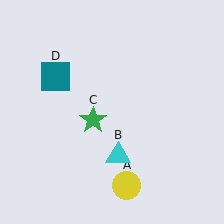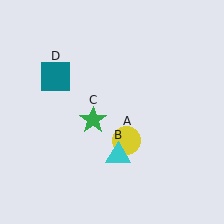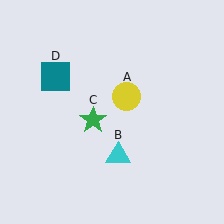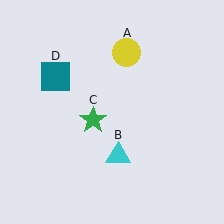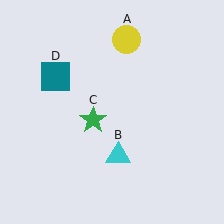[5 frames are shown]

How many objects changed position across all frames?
1 object changed position: yellow circle (object A).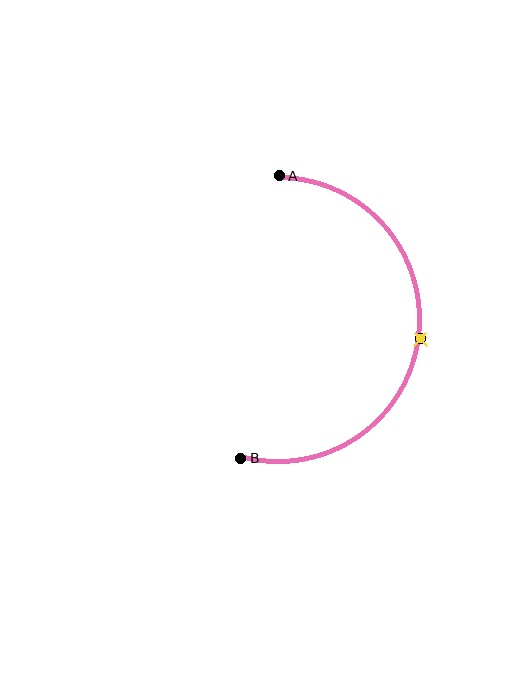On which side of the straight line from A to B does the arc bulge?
The arc bulges to the right of the straight line connecting A and B.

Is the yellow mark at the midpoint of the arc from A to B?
Yes. The yellow mark lies on the arc at equal arc-length from both A and B — it is the arc midpoint.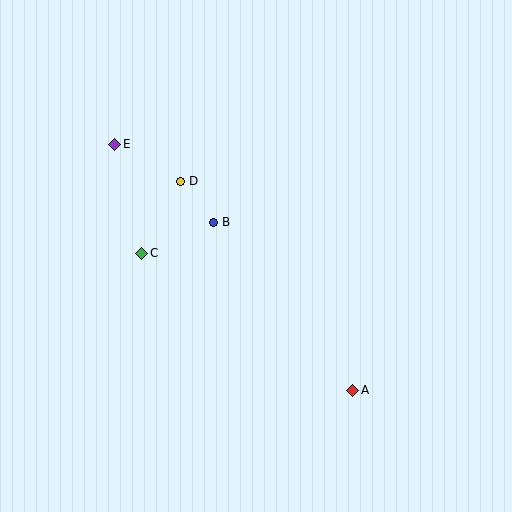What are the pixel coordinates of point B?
Point B is at (214, 222).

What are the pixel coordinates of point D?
Point D is at (181, 181).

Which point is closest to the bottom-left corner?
Point C is closest to the bottom-left corner.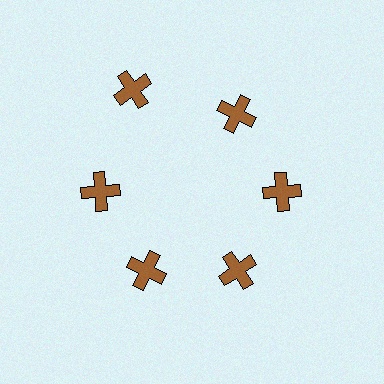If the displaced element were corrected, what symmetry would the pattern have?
It would have 6-fold rotational symmetry — the pattern would map onto itself every 60 degrees.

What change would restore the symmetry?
The symmetry would be restored by moving it inward, back onto the ring so that all 6 crosses sit at equal angles and equal distance from the center.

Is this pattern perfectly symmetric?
No. The 6 brown crosses are arranged in a ring, but one element near the 11 o'clock position is pushed outward from the center, breaking the 6-fold rotational symmetry.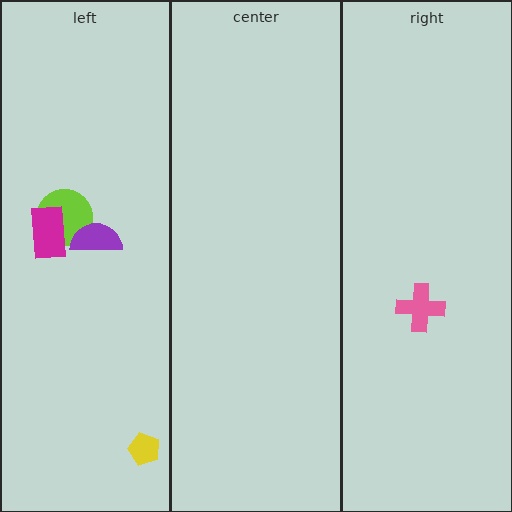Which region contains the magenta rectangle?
The left region.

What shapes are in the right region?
The pink cross.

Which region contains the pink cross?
The right region.